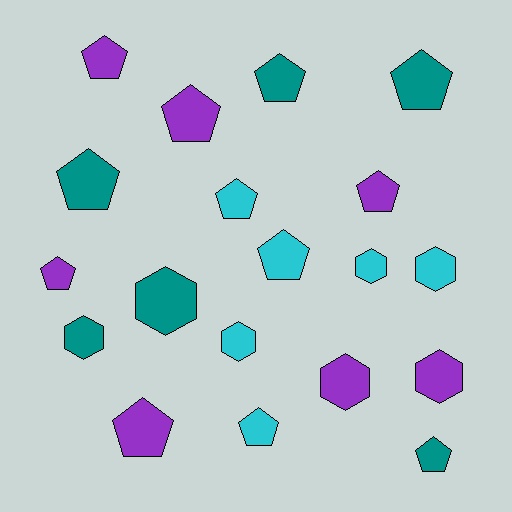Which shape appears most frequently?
Pentagon, with 12 objects.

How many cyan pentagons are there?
There are 3 cyan pentagons.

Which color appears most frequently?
Purple, with 7 objects.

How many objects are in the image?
There are 19 objects.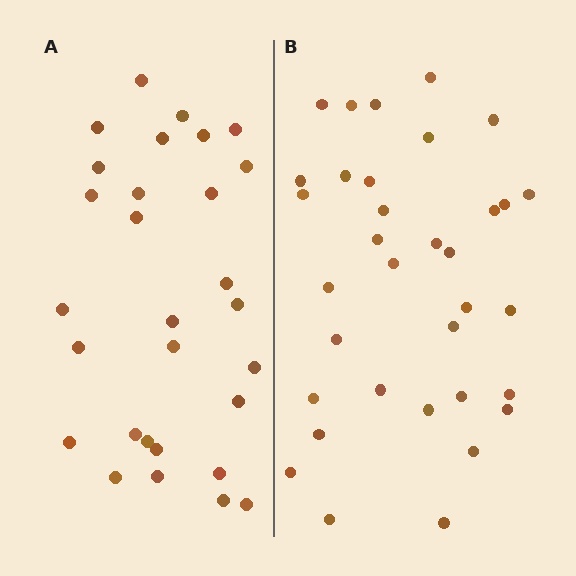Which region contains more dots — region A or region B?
Region B (the right region) has more dots.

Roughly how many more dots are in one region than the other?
Region B has about 5 more dots than region A.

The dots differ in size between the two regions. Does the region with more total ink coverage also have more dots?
No. Region A has more total ink coverage because its dots are larger, but region B actually contains more individual dots. Total area can be misleading — the number of items is what matters here.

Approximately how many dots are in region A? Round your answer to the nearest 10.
About 30 dots. (The exact count is 29, which rounds to 30.)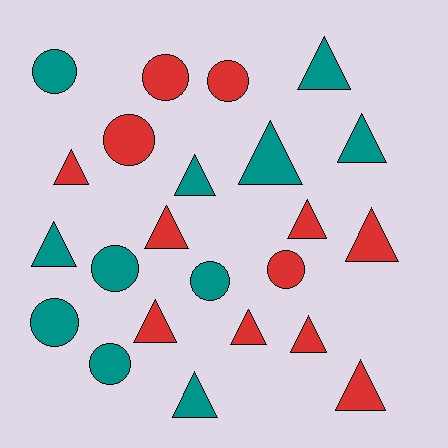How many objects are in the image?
There are 23 objects.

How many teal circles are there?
There are 5 teal circles.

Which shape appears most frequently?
Triangle, with 14 objects.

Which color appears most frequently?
Red, with 12 objects.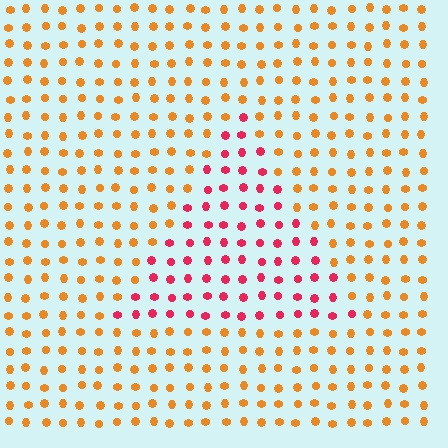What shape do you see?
I see a triangle.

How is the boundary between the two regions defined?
The boundary is defined purely by a slight shift in hue (about 47 degrees). Spacing, size, and orientation are identical on both sides.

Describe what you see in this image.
The image is filled with small orange elements in a uniform arrangement. A triangle-shaped region is visible where the elements are tinted to a slightly different hue, forming a subtle color boundary.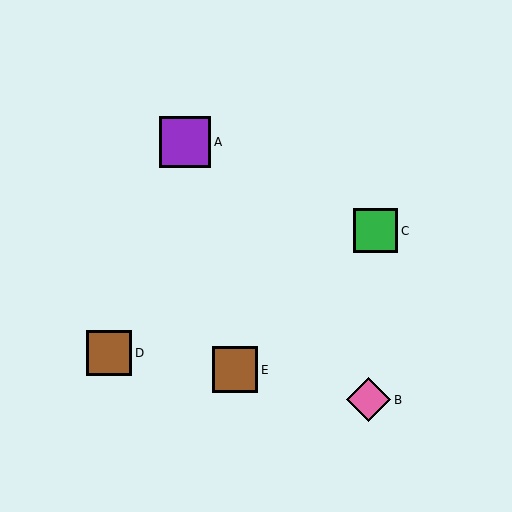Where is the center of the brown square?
The center of the brown square is at (235, 370).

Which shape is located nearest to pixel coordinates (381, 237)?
The green square (labeled C) at (376, 231) is nearest to that location.